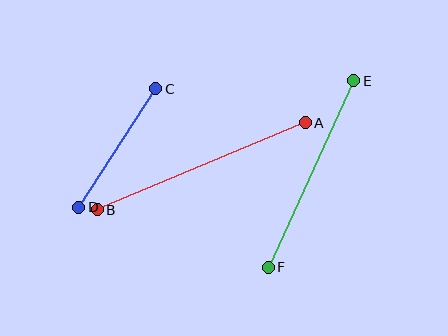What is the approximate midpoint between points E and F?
The midpoint is at approximately (311, 174) pixels.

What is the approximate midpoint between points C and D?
The midpoint is at approximately (117, 148) pixels.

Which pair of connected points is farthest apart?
Points A and B are farthest apart.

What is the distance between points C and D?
The distance is approximately 141 pixels.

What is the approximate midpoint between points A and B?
The midpoint is at approximately (201, 166) pixels.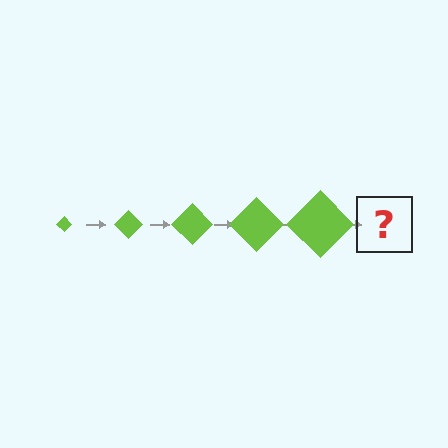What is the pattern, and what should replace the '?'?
The pattern is that the diamond gets progressively larger each step. The '?' should be a lime diamond, larger than the previous one.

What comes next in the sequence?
The next element should be a lime diamond, larger than the previous one.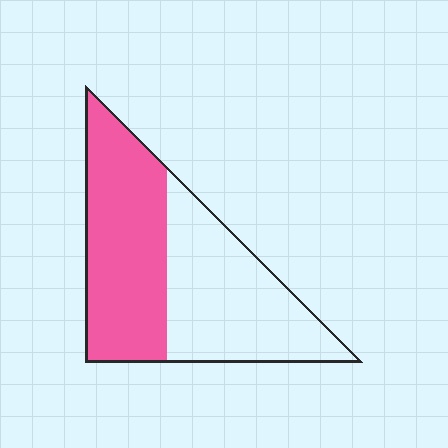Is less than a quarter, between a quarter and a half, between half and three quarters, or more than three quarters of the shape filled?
Between half and three quarters.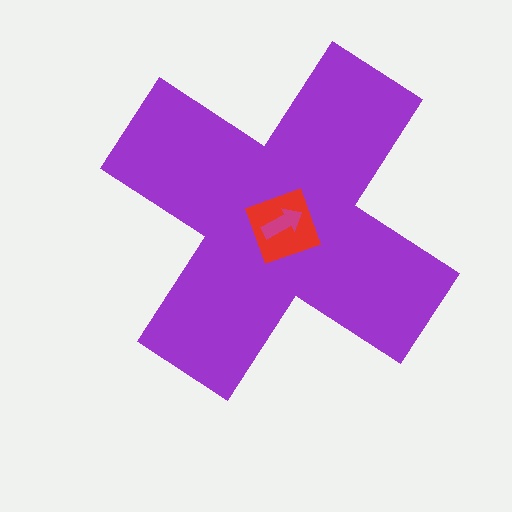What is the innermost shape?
The magenta arrow.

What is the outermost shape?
The purple cross.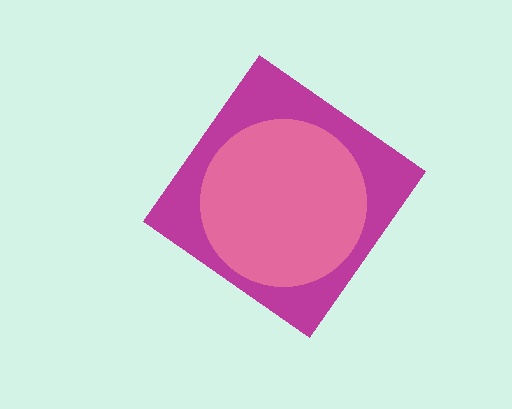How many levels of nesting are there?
2.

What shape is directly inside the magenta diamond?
The pink circle.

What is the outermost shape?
The magenta diamond.